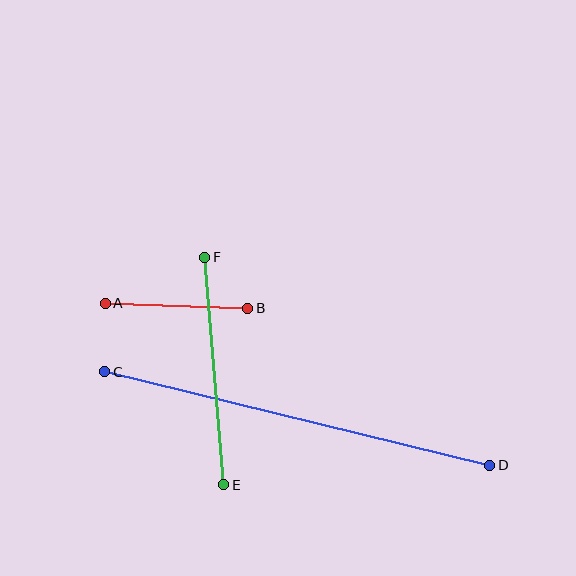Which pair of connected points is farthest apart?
Points C and D are farthest apart.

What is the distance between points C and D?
The distance is approximately 396 pixels.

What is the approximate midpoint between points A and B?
The midpoint is at approximately (176, 306) pixels.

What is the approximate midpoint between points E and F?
The midpoint is at approximately (214, 371) pixels.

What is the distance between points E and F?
The distance is approximately 228 pixels.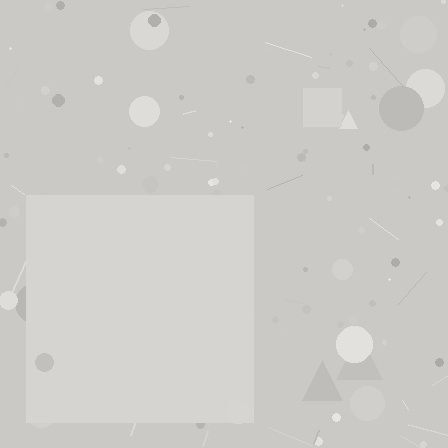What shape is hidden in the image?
A square is hidden in the image.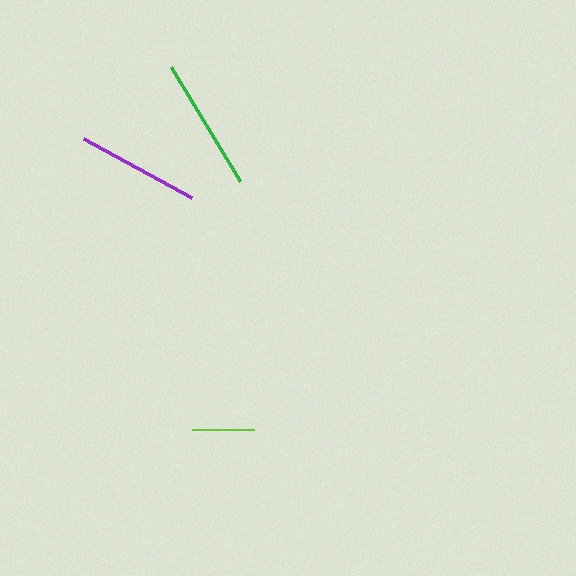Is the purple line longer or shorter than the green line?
The green line is longer than the purple line.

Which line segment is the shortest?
The lime line is the shortest at approximately 62 pixels.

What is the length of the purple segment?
The purple segment is approximately 123 pixels long.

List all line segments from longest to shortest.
From longest to shortest: green, purple, lime.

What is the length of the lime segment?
The lime segment is approximately 62 pixels long.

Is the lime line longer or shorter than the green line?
The green line is longer than the lime line.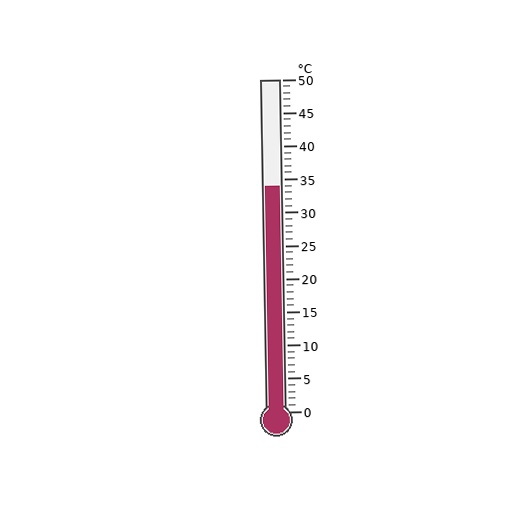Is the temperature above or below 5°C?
The temperature is above 5°C.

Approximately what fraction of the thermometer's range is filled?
The thermometer is filled to approximately 70% of its range.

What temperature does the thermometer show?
The thermometer shows approximately 34°C.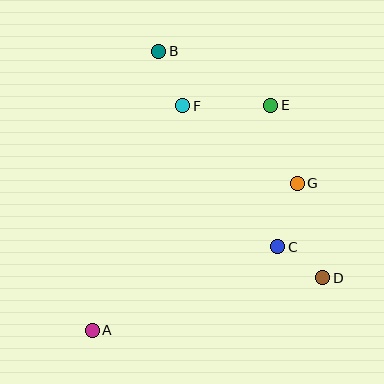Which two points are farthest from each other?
Points A and E are farthest from each other.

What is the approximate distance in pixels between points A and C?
The distance between A and C is approximately 203 pixels.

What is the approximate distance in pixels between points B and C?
The distance between B and C is approximately 229 pixels.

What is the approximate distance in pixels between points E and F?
The distance between E and F is approximately 88 pixels.